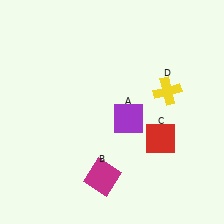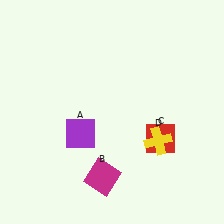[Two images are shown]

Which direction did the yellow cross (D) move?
The yellow cross (D) moved down.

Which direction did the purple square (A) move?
The purple square (A) moved left.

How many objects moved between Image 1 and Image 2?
2 objects moved between the two images.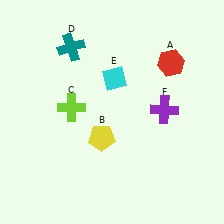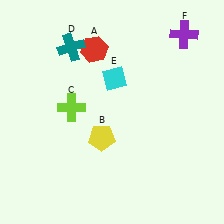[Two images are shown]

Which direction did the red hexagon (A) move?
The red hexagon (A) moved left.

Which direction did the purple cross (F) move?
The purple cross (F) moved up.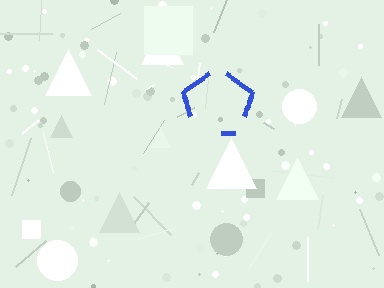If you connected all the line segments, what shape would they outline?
They would outline a pentagon.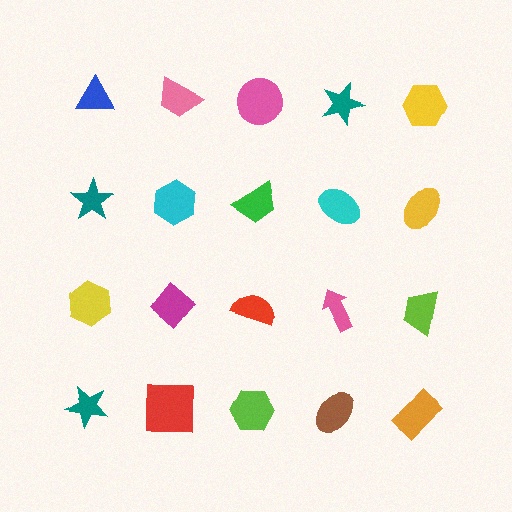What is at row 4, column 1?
A teal star.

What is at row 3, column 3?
A red semicircle.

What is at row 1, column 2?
A pink trapezoid.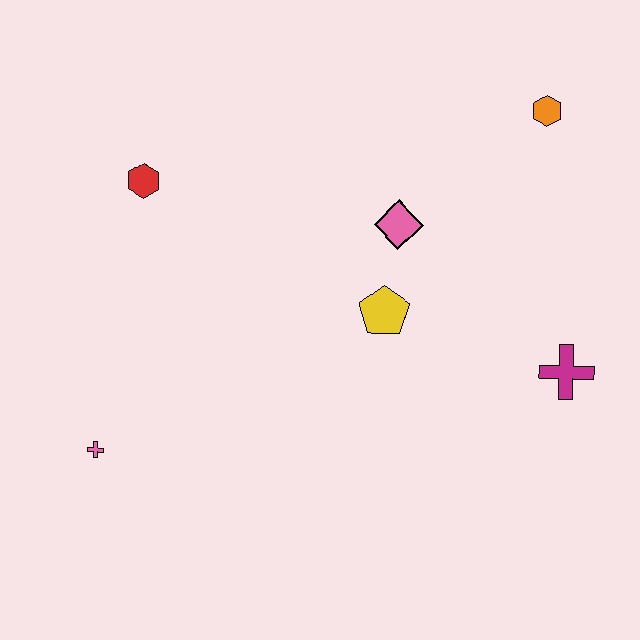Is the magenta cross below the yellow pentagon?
Yes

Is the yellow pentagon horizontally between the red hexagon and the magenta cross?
Yes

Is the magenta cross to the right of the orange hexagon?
Yes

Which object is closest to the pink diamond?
The yellow pentagon is closest to the pink diamond.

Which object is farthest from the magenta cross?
The pink cross is farthest from the magenta cross.